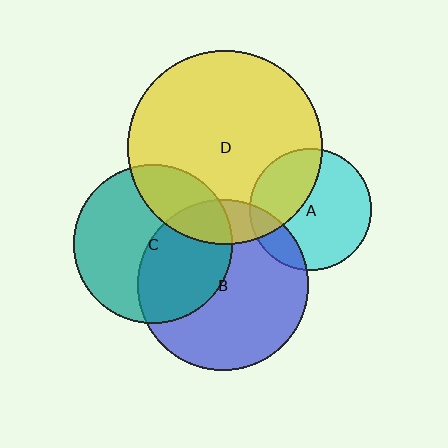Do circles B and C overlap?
Yes.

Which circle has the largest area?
Circle D (yellow).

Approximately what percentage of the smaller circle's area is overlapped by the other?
Approximately 45%.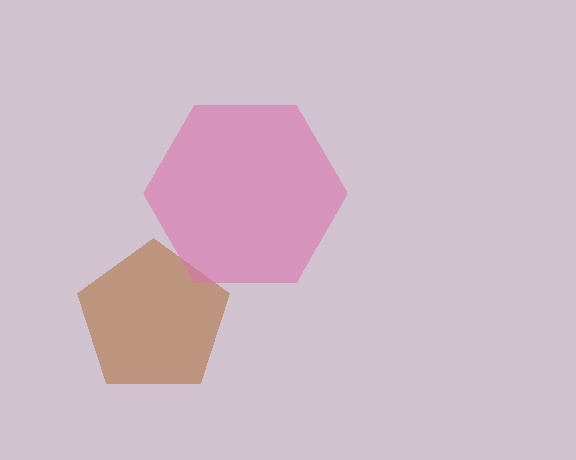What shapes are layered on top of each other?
The layered shapes are: a brown pentagon, a pink hexagon.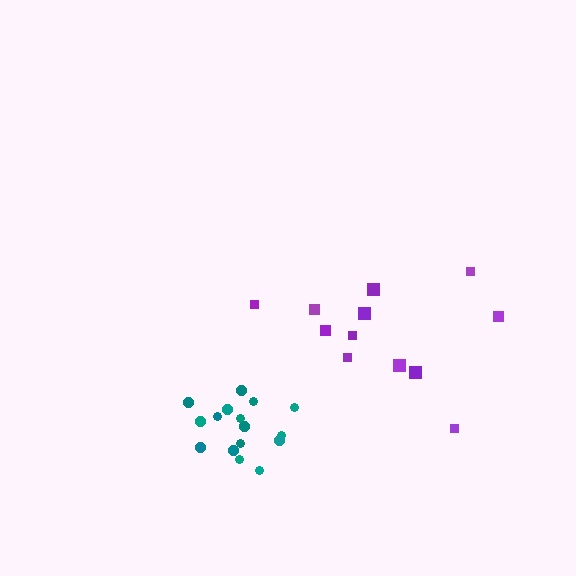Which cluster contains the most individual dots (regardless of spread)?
Teal (16).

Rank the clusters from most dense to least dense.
teal, purple.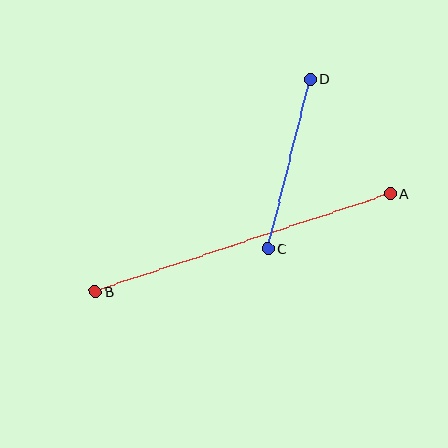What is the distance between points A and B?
The distance is approximately 311 pixels.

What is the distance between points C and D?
The distance is approximately 174 pixels.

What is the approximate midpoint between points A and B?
The midpoint is at approximately (243, 243) pixels.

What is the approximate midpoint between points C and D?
The midpoint is at approximately (289, 164) pixels.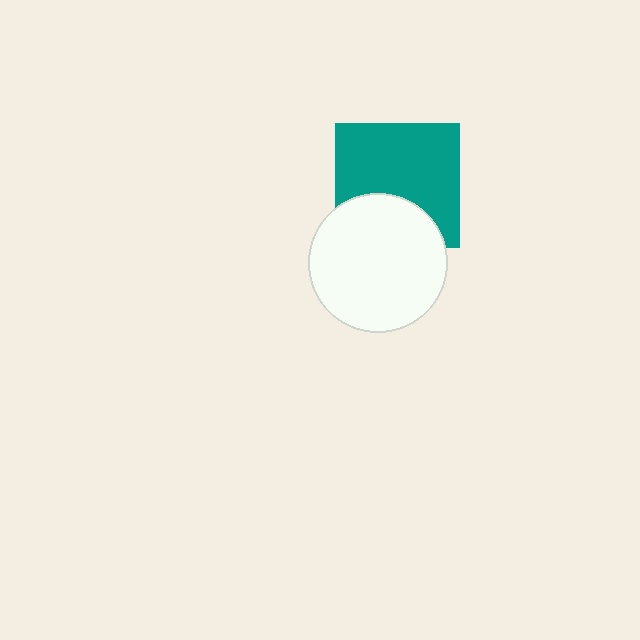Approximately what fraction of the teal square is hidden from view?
Roughly 32% of the teal square is hidden behind the white circle.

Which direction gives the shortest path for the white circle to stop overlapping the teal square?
Moving down gives the shortest separation.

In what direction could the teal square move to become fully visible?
The teal square could move up. That would shift it out from behind the white circle entirely.